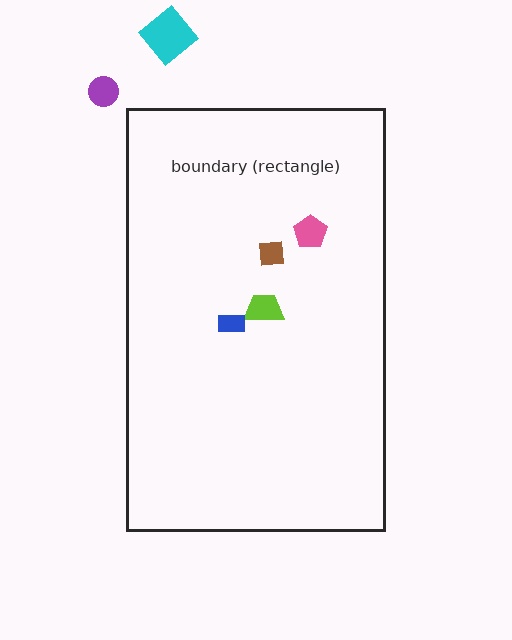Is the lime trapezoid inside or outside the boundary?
Inside.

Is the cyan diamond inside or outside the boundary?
Outside.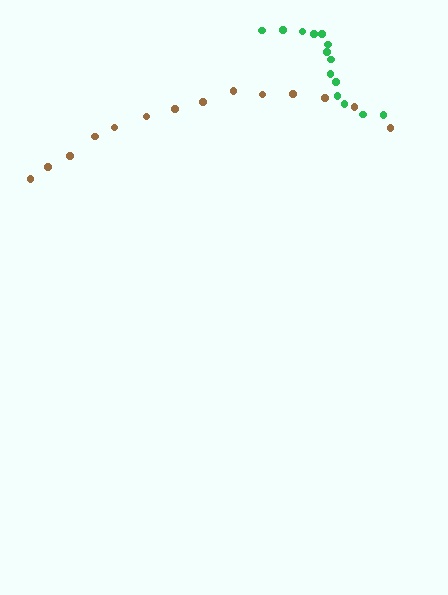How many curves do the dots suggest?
There are 2 distinct paths.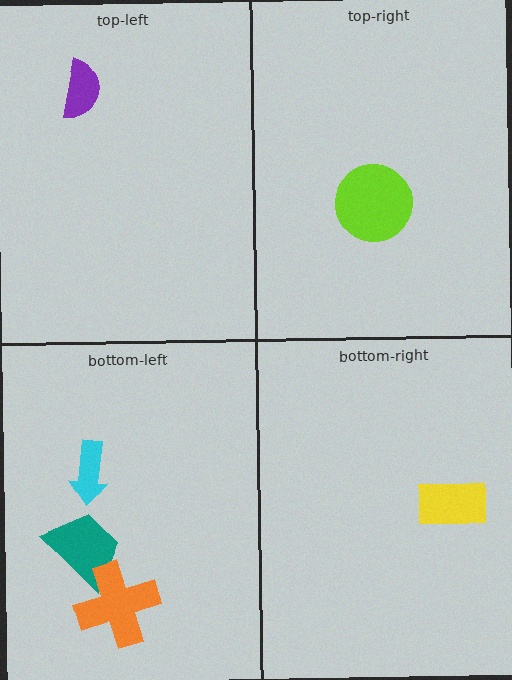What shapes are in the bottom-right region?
The yellow rectangle.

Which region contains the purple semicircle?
The top-left region.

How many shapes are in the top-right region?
1.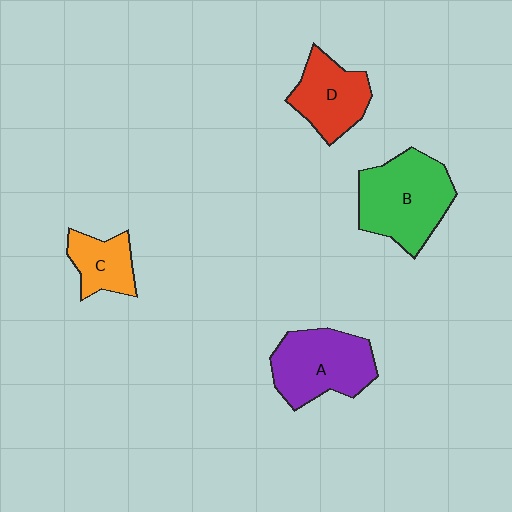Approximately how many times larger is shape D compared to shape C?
Approximately 1.4 times.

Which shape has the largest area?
Shape B (green).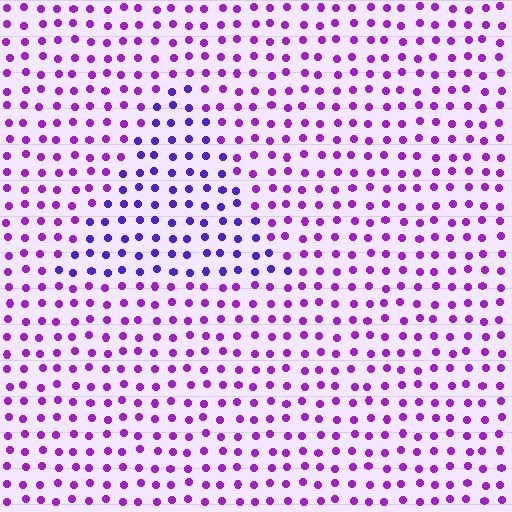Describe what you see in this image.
The image is filled with small purple elements in a uniform arrangement. A triangle-shaped region is visible where the elements are tinted to a slightly different hue, forming a subtle color boundary.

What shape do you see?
I see a triangle.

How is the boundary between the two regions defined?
The boundary is defined purely by a slight shift in hue (about 30 degrees). Spacing, size, and orientation are identical on both sides.